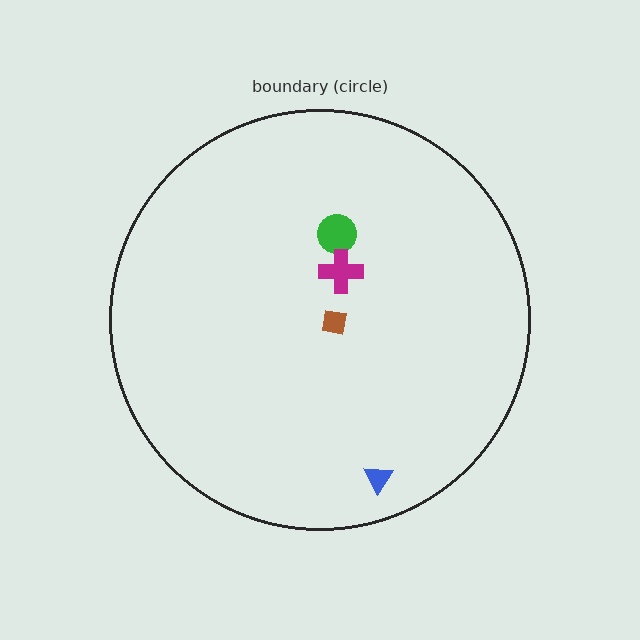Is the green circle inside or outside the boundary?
Inside.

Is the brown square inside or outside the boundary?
Inside.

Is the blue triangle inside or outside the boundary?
Inside.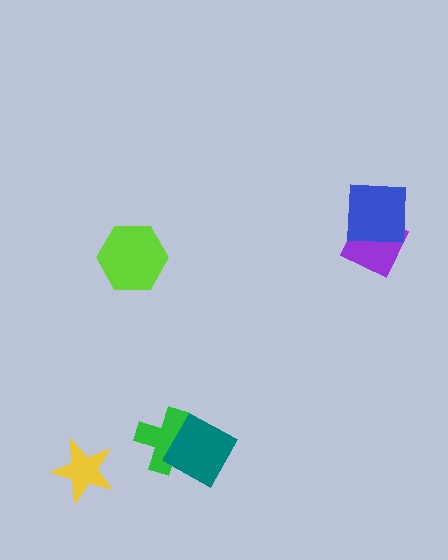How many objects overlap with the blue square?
1 object overlaps with the blue square.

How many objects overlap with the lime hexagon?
0 objects overlap with the lime hexagon.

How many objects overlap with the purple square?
1 object overlaps with the purple square.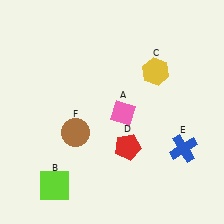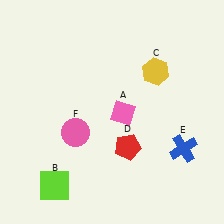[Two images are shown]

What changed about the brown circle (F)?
In Image 1, F is brown. In Image 2, it changed to pink.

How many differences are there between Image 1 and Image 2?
There is 1 difference between the two images.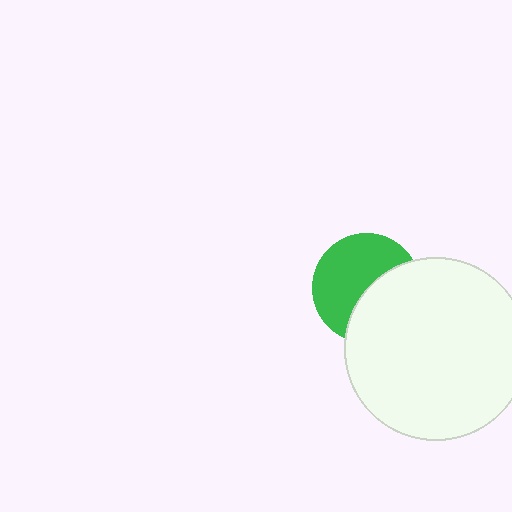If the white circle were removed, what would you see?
You would see the complete green circle.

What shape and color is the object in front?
The object in front is a white circle.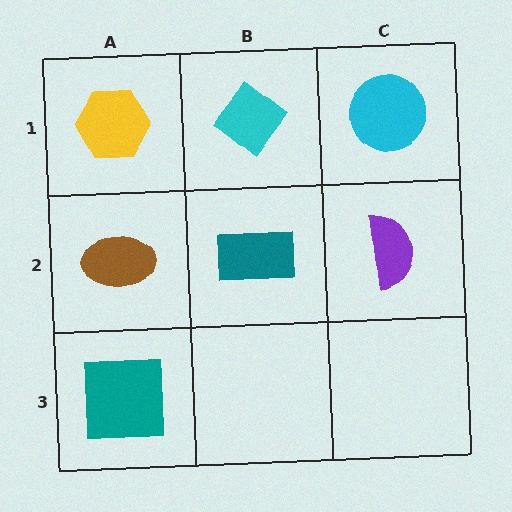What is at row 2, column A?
A brown ellipse.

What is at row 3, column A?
A teal square.